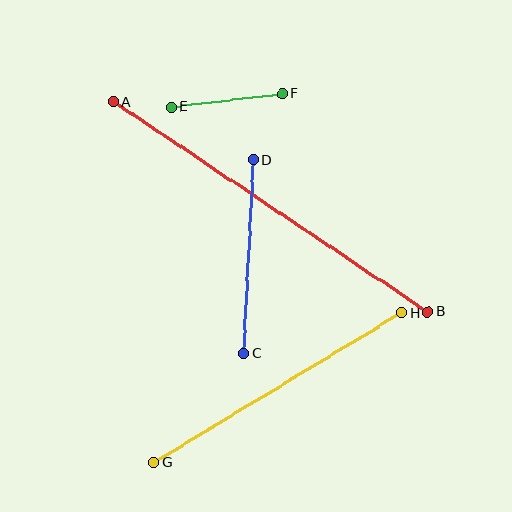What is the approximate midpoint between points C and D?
The midpoint is at approximately (249, 257) pixels.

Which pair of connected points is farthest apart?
Points A and B are farthest apart.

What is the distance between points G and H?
The distance is approximately 289 pixels.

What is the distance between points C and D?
The distance is approximately 194 pixels.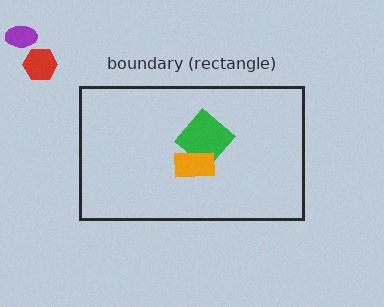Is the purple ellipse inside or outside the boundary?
Outside.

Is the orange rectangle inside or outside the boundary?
Inside.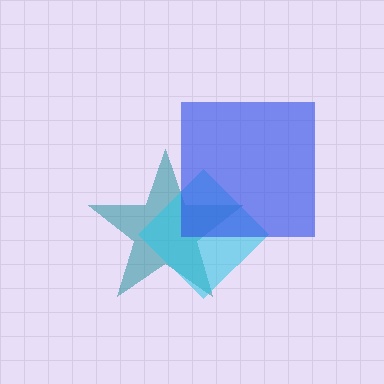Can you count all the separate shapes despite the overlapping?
Yes, there are 3 separate shapes.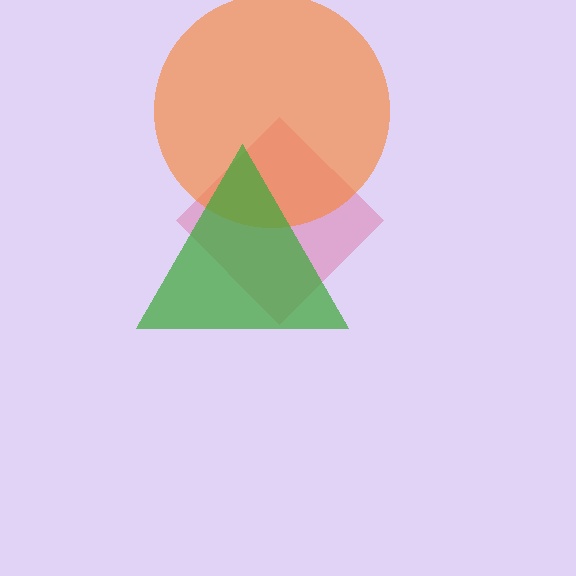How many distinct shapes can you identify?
There are 3 distinct shapes: a pink diamond, an orange circle, a green triangle.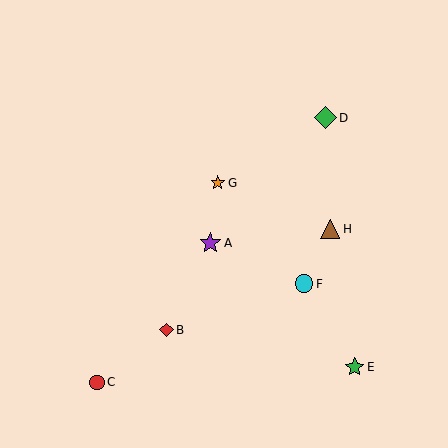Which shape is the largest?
The green diamond (labeled D) is the largest.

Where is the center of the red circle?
The center of the red circle is at (97, 382).